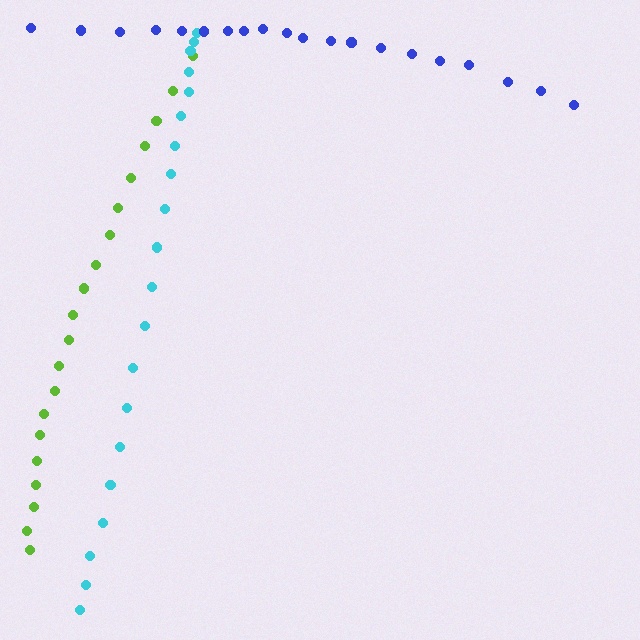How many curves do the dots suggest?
There are 3 distinct paths.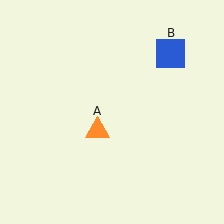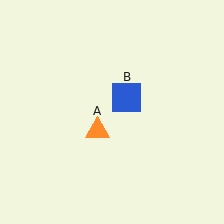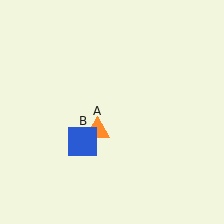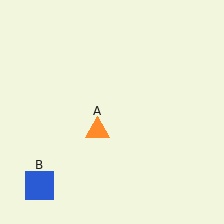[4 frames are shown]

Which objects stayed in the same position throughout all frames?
Orange triangle (object A) remained stationary.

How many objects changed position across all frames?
1 object changed position: blue square (object B).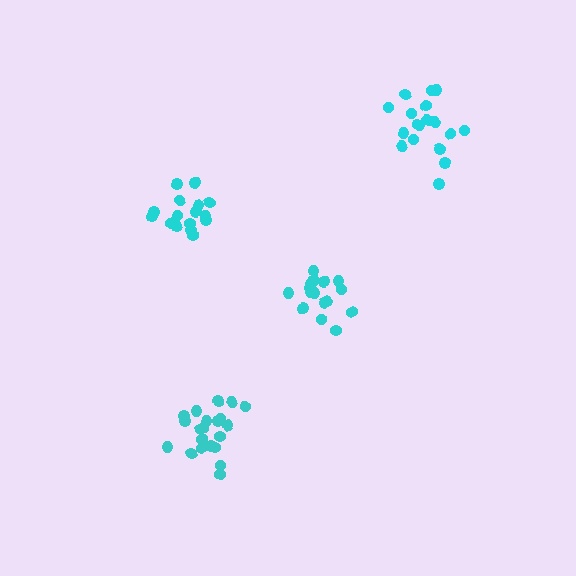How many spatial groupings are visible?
There are 4 spatial groupings.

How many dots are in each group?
Group 1: 18 dots, Group 2: 17 dots, Group 3: 21 dots, Group 4: 19 dots (75 total).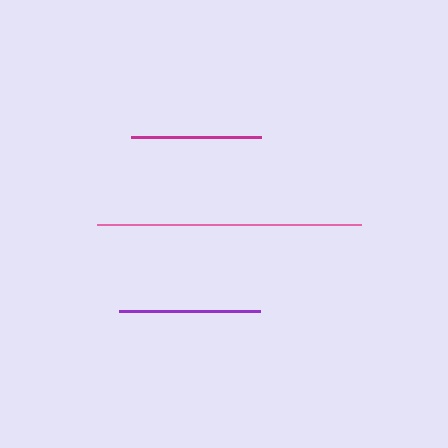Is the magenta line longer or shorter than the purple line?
The purple line is longer than the magenta line.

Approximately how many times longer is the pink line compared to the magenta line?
The pink line is approximately 2.0 times the length of the magenta line.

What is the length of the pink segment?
The pink segment is approximately 264 pixels long.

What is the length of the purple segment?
The purple segment is approximately 141 pixels long.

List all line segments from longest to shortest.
From longest to shortest: pink, purple, magenta.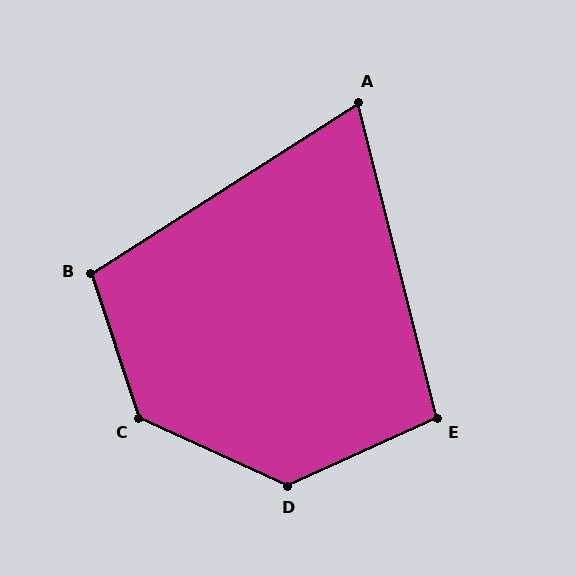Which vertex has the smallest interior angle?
A, at approximately 72 degrees.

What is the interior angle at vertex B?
Approximately 104 degrees (obtuse).